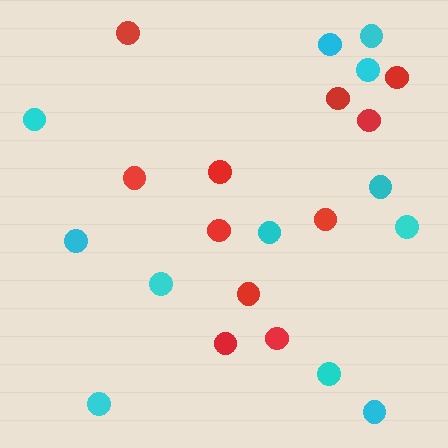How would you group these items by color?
There are 2 groups: one group of red circles (11) and one group of cyan circles (12).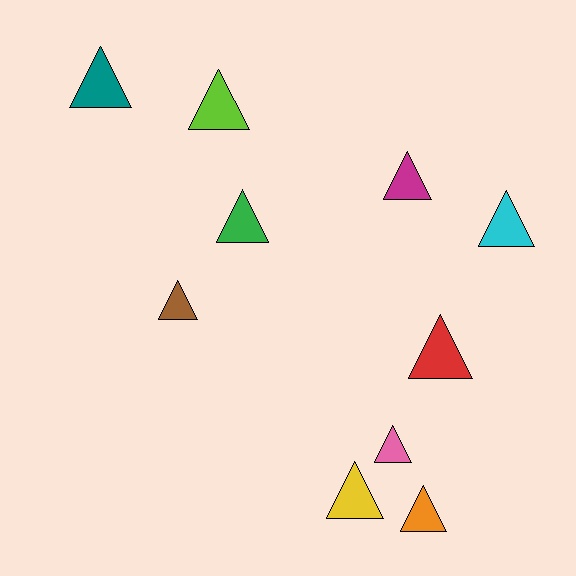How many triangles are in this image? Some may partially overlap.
There are 10 triangles.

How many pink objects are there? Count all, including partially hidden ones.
There is 1 pink object.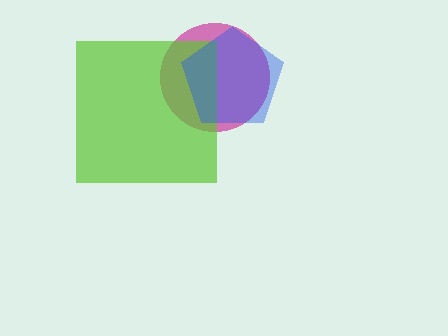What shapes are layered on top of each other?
The layered shapes are: a magenta circle, a lime square, a blue pentagon.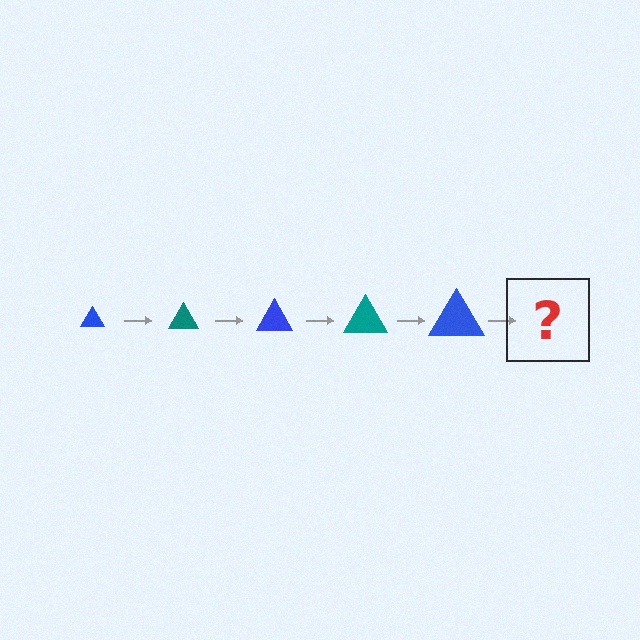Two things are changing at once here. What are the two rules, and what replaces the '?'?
The two rules are that the triangle grows larger each step and the color cycles through blue and teal. The '?' should be a teal triangle, larger than the previous one.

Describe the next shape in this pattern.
It should be a teal triangle, larger than the previous one.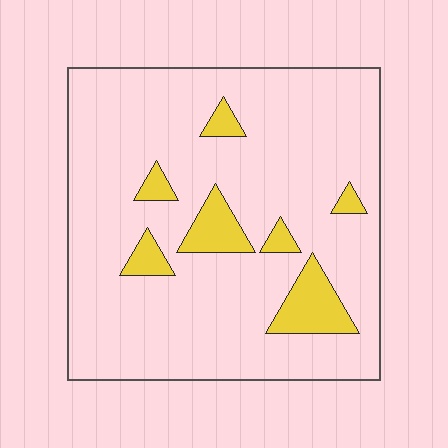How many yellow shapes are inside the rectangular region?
7.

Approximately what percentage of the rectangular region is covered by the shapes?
Approximately 10%.